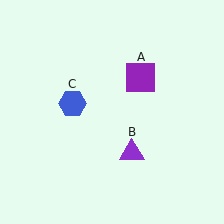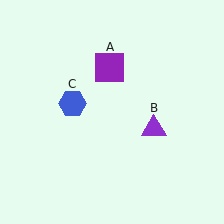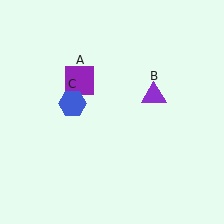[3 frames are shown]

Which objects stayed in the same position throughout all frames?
Blue hexagon (object C) remained stationary.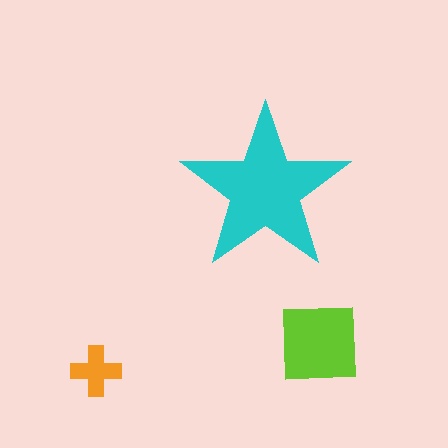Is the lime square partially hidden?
No, the lime square is fully visible.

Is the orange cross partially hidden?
No, the orange cross is fully visible.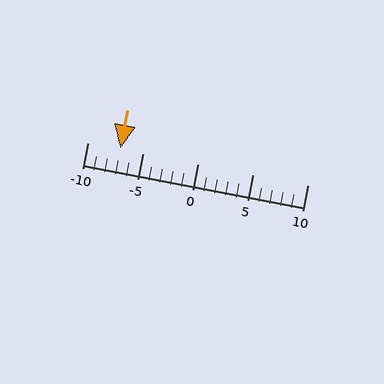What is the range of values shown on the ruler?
The ruler shows values from -10 to 10.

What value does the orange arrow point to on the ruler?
The orange arrow points to approximately -7.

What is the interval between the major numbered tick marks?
The major tick marks are spaced 5 units apart.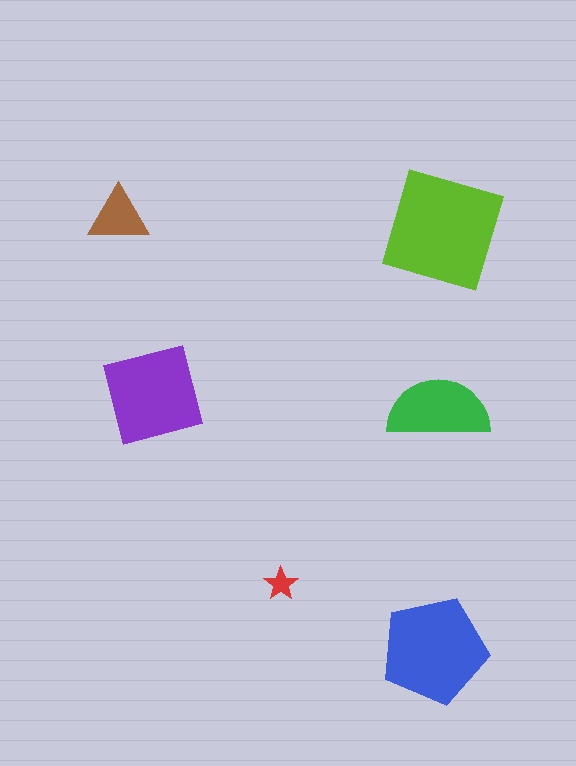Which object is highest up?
The brown triangle is topmost.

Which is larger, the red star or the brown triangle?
The brown triangle.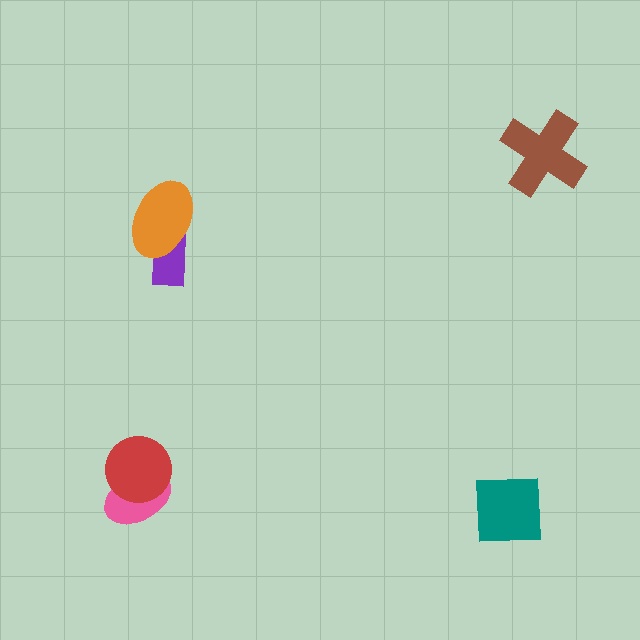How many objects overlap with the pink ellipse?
1 object overlaps with the pink ellipse.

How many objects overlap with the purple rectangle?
1 object overlaps with the purple rectangle.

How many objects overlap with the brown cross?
0 objects overlap with the brown cross.